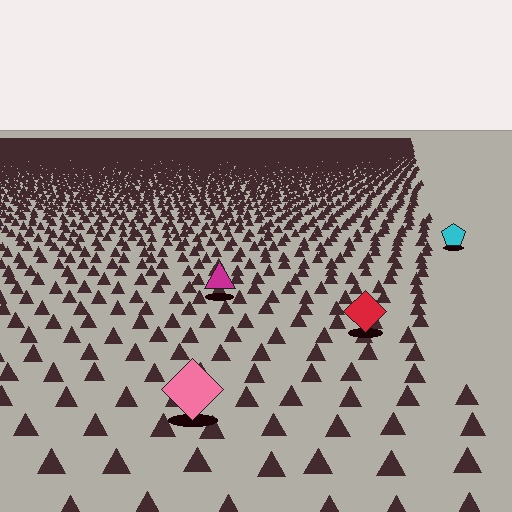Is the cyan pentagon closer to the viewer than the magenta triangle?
No. The magenta triangle is closer — you can tell from the texture gradient: the ground texture is coarser near it.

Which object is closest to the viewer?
The pink diamond is closest. The texture marks near it are larger and more spread out.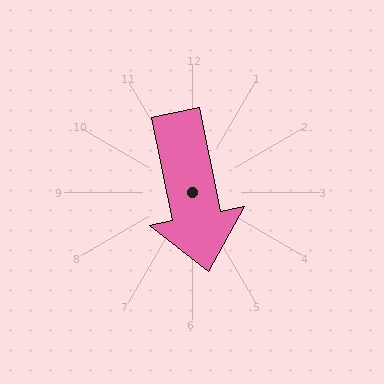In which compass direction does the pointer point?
South.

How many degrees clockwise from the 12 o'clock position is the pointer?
Approximately 168 degrees.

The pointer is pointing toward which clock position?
Roughly 6 o'clock.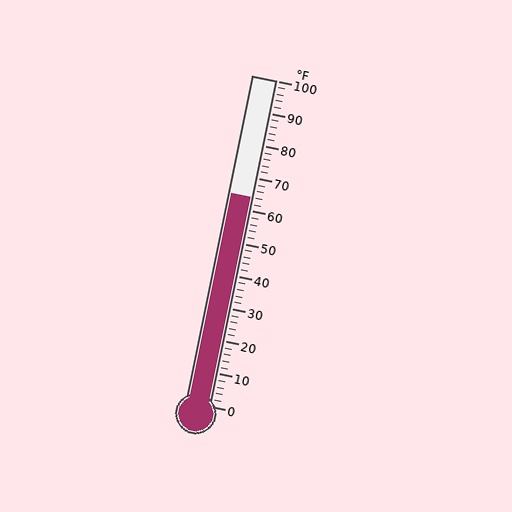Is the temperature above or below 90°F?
The temperature is below 90°F.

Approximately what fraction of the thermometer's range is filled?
The thermometer is filled to approximately 65% of its range.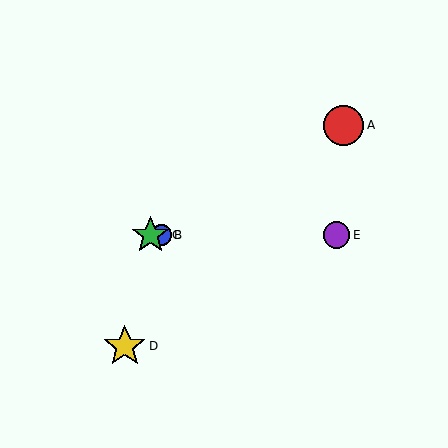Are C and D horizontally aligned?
No, C is at y≈235 and D is at y≈346.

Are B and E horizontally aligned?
Yes, both are at y≈235.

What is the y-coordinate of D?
Object D is at y≈346.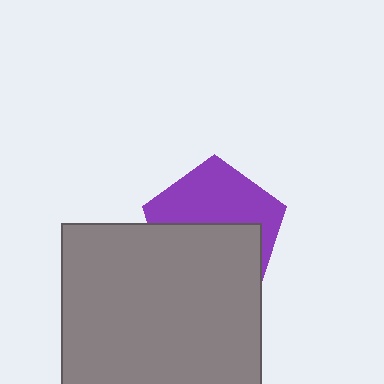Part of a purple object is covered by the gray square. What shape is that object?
It is a pentagon.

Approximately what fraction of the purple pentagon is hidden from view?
Roughly 51% of the purple pentagon is hidden behind the gray square.